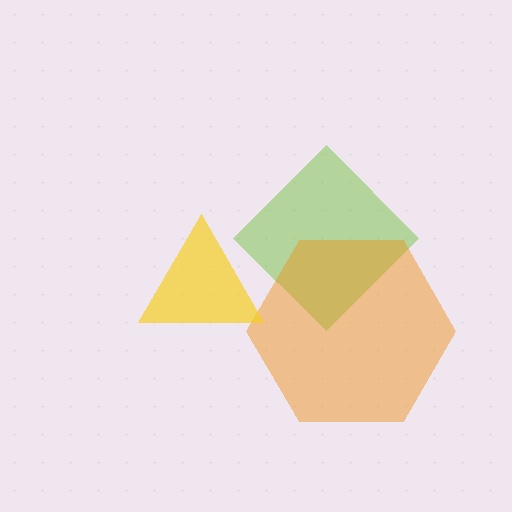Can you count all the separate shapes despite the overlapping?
Yes, there are 3 separate shapes.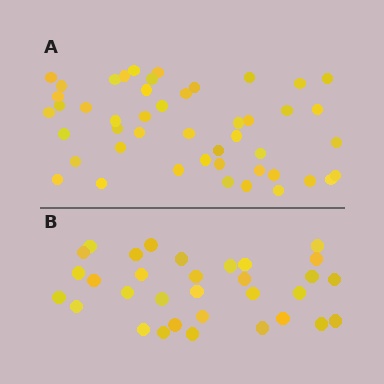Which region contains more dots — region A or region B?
Region A (the top region) has more dots.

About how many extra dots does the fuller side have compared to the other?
Region A has approximately 15 more dots than region B.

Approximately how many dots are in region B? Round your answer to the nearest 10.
About 30 dots. (The exact count is 32, which rounds to 30.)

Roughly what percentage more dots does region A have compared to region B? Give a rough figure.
About 45% more.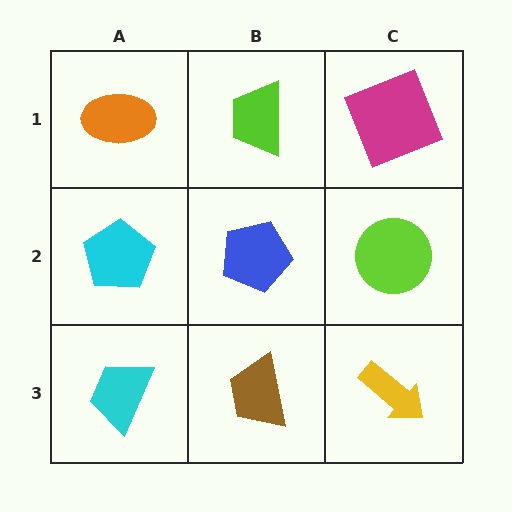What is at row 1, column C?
A magenta square.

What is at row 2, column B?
A blue pentagon.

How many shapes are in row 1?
3 shapes.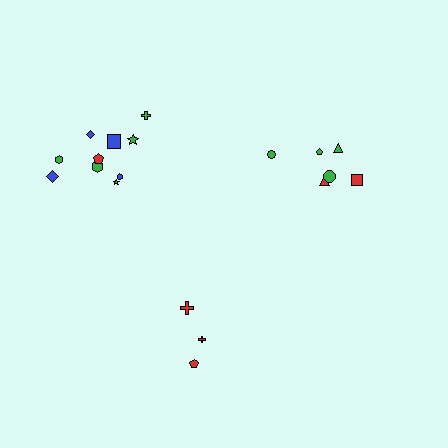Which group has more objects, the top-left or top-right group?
The top-left group.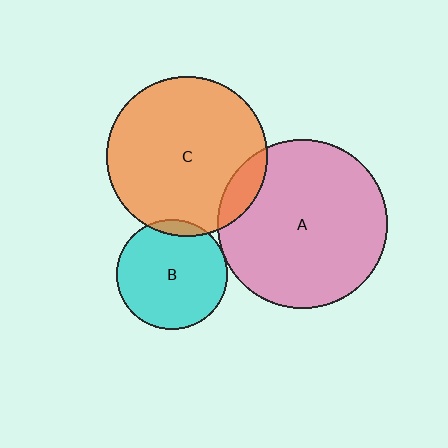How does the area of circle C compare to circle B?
Approximately 2.1 times.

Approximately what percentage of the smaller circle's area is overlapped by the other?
Approximately 10%.